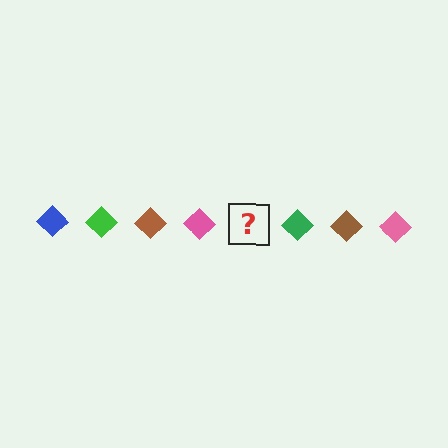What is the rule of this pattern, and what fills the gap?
The rule is that the pattern cycles through blue, green, brown, pink diamonds. The gap should be filled with a blue diamond.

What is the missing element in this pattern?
The missing element is a blue diamond.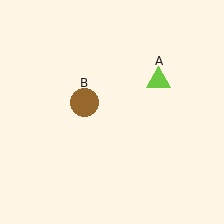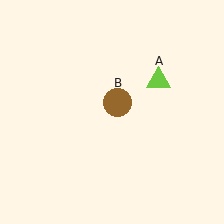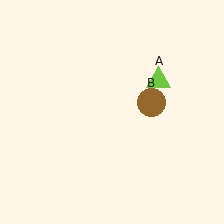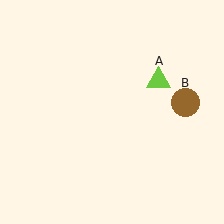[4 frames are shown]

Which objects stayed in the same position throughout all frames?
Lime triangle (object A) remained stationary.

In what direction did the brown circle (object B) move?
The brown circle (object B) moved right.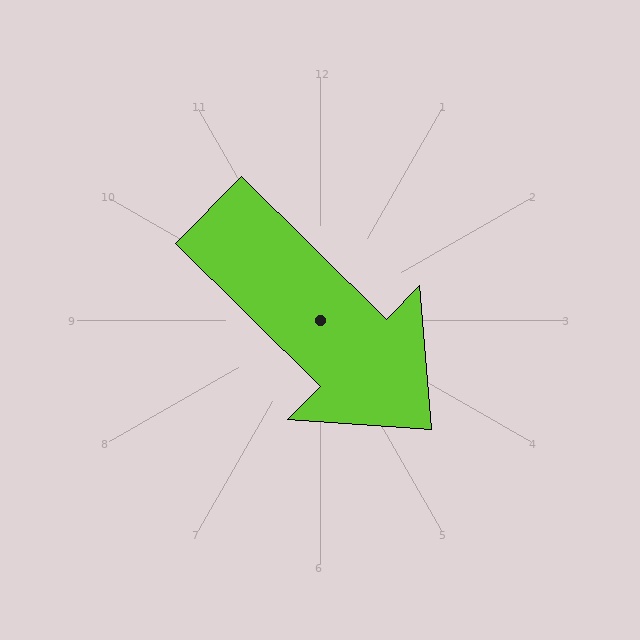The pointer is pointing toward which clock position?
Roughly 4 o'clock.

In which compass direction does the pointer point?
Southeast.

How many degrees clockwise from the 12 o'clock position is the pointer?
Approximately 134 degrees.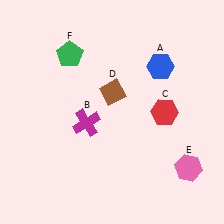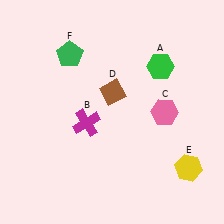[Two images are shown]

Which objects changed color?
A changed from blue to green. C changed from red to pink. E changed from pink to yellow.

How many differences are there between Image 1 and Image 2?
There are 3 differences between the two images.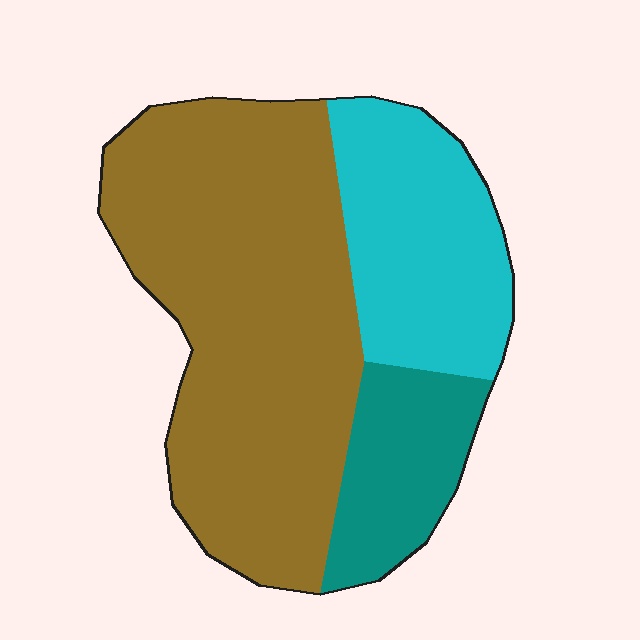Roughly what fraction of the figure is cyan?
Cyan covers around 25% of the figure.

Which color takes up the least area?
Teal, at roughly 15%.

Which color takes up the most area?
Brown, at roughly 60%.